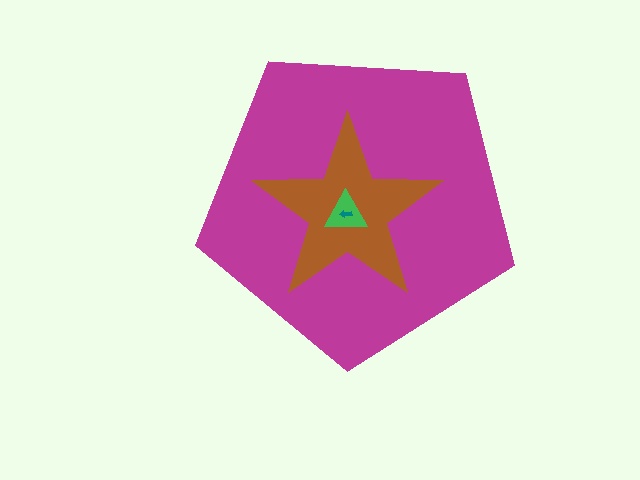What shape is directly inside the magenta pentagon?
The brown star.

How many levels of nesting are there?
4.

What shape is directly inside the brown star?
The green triangle.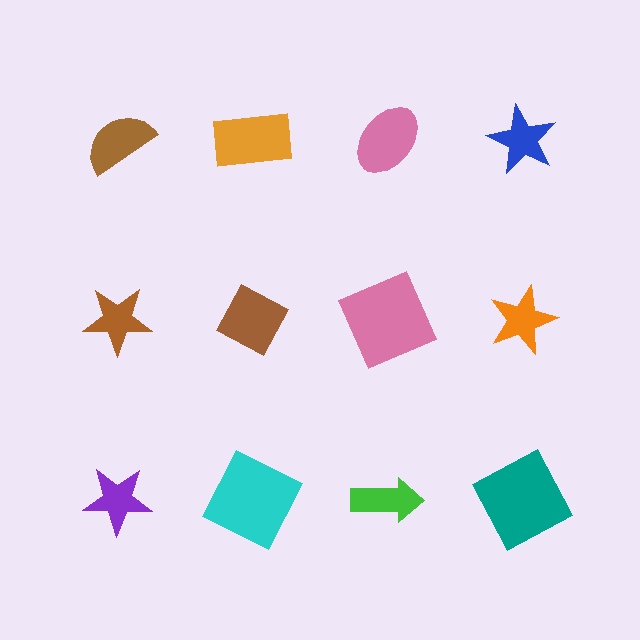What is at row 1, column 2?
An orange rectangle.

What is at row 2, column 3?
A pink square.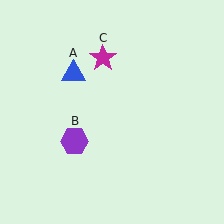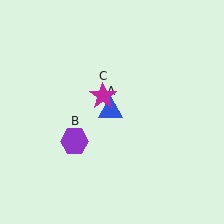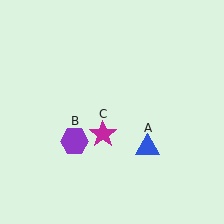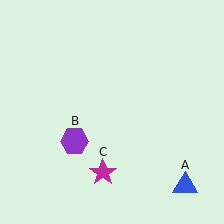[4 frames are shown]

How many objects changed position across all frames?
2 objects changed position: blue triangle (object A), magenta star (object C).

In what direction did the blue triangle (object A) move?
The blue triangle (object A) moved down and to the right.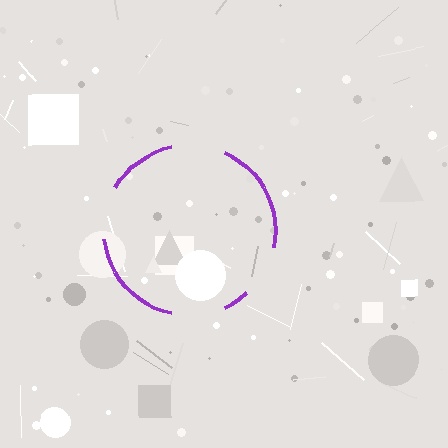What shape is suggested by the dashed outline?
The dashed outline suggests a circle.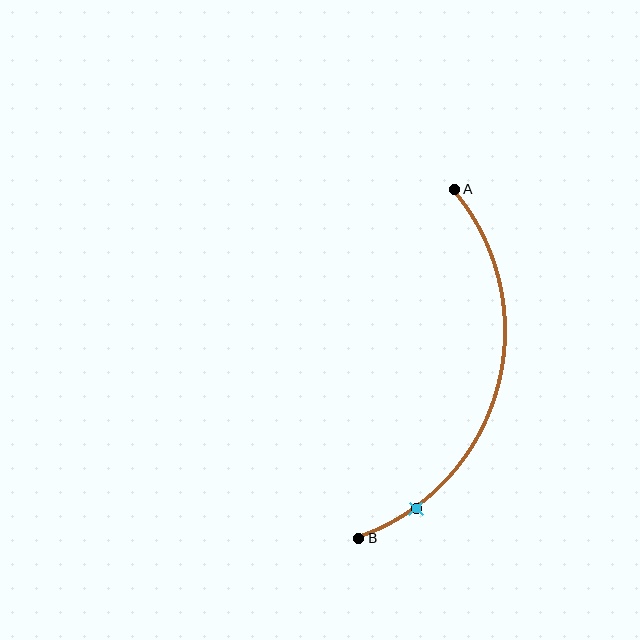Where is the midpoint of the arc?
The arc midpoint is the point on the curve farthest from the straight line joining A and B. It sits to the right of that line.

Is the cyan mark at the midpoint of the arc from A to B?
No. The cyan mark lies on the arc but is closer to endpoint B. The arc midpoint would be at the point on the curve equidistant along the arc from both A and B.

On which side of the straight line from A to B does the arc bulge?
The arc bulges to the right of the straight line connecting A and B.